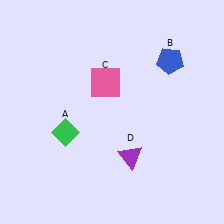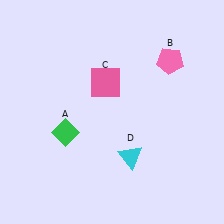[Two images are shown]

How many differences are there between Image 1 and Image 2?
There are 2 differences between the two images.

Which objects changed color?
B changed from blue to pink. D changed from purple to cyan.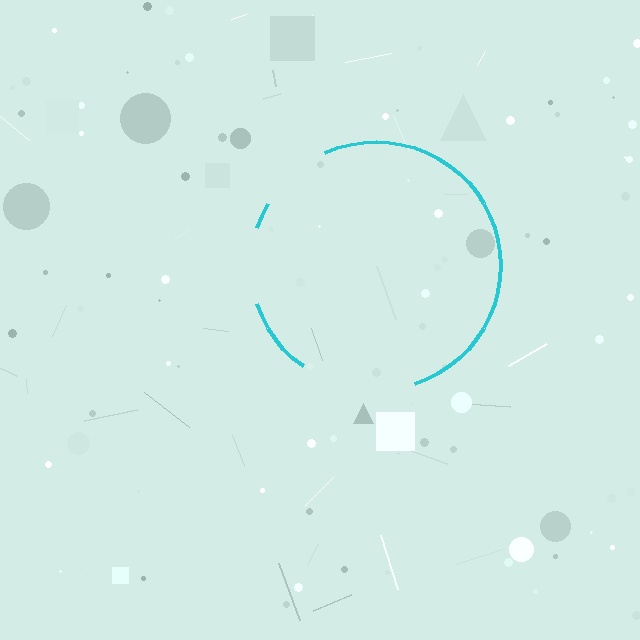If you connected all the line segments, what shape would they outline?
They would outline a circle.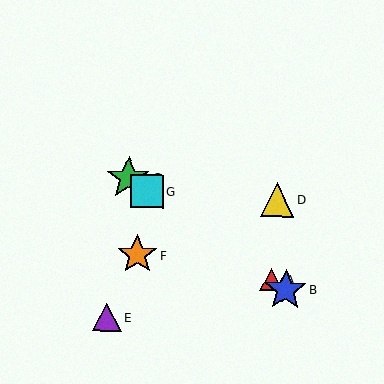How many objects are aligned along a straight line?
4 objects (A, B, C, G) are aligned along a straight line.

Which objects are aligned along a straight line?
Objects A, B, C, G are aligned along a straight line.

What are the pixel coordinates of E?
Object E is at (107, 317).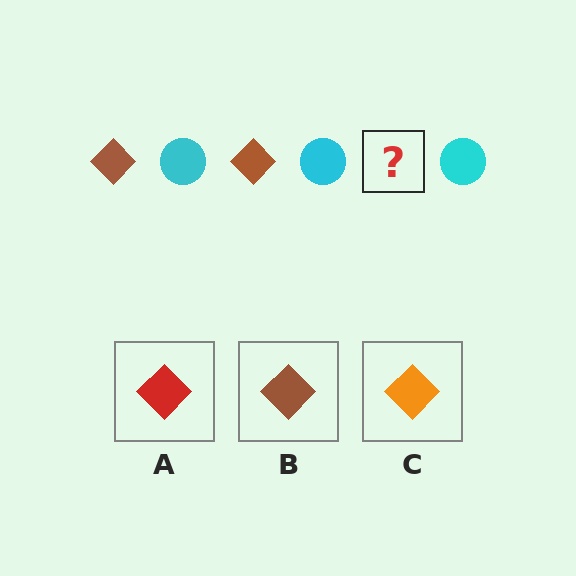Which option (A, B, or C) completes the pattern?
B.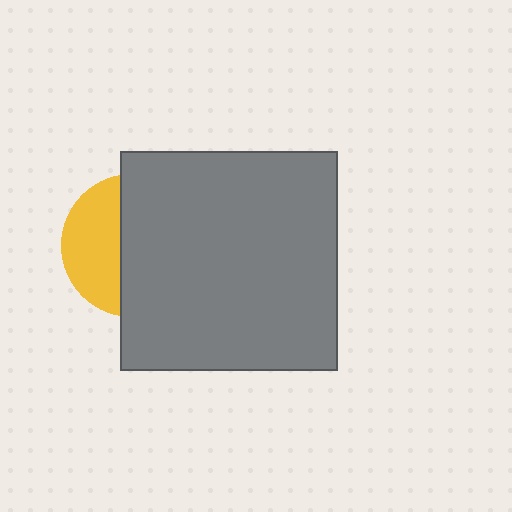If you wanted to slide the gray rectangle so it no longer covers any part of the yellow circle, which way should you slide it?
Slide it right — that is the most direct way to separate the two shapes.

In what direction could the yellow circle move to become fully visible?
The yellow circle could move left. That would shift it out from behind the gray rectangle entirely.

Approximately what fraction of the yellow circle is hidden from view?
Roughly 61% of the yellow circle is hidden behind the gray rectangle.